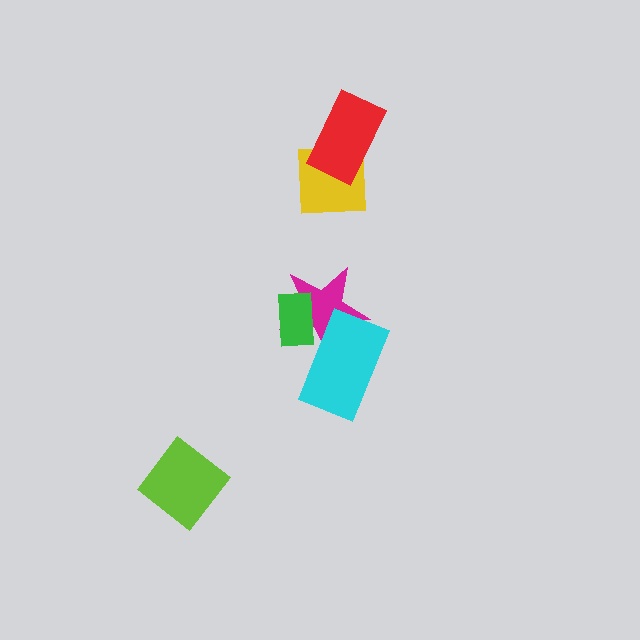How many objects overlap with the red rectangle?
1 object overlaps with the red rectangle.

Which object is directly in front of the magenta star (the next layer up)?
The green rectangle is directly in front of the magenta star.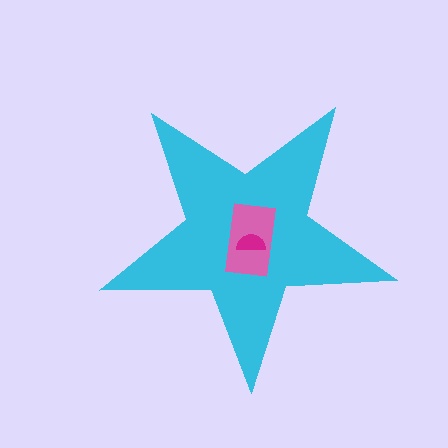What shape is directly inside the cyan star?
The pink rectangle.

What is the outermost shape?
The cyan star.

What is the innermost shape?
The magenta semicircle.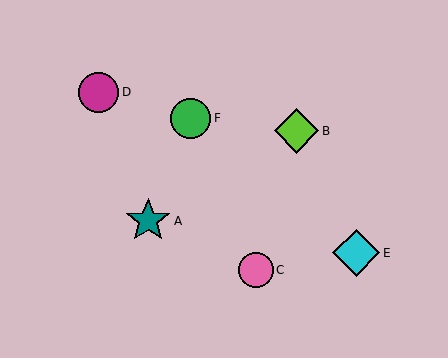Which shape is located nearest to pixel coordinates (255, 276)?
The pink circle (labeled C) at (256, 270) is nearest to that location.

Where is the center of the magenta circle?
The center of the magenta circle is at (98, 92).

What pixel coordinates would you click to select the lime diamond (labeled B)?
Click at (297, 131) to select the lime diamond B.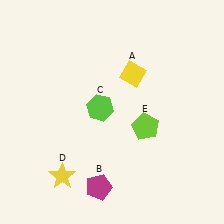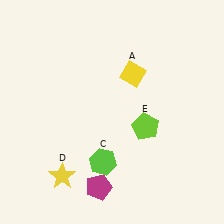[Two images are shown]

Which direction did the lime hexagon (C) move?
The lime hexagon (C) moved down.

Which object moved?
The lime hexagon (C) moved down.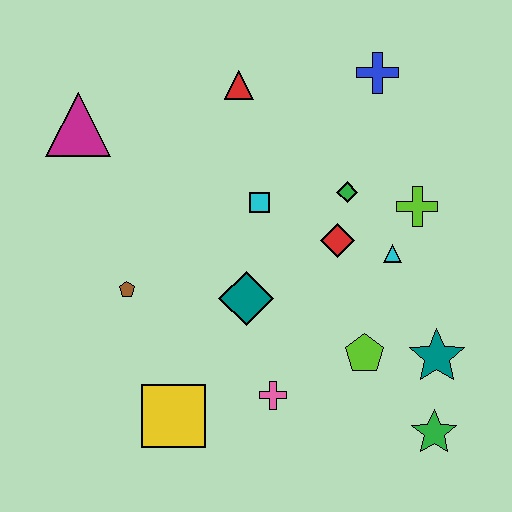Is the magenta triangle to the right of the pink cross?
No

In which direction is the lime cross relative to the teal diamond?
The lime cross is to the right of the teal diamond.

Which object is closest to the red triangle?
The cyan square is closest to the red triangle.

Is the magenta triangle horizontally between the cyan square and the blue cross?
No